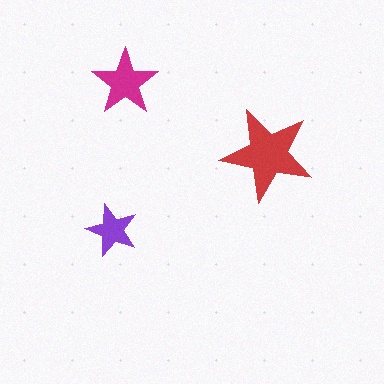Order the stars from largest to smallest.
the red one, the magenta one, the purple one.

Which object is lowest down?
The purple star is bottommost.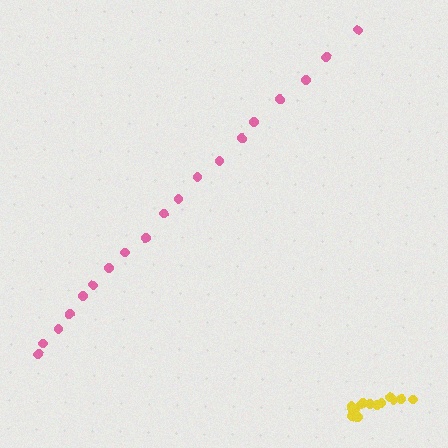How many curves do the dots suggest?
There are 2 distinct paths.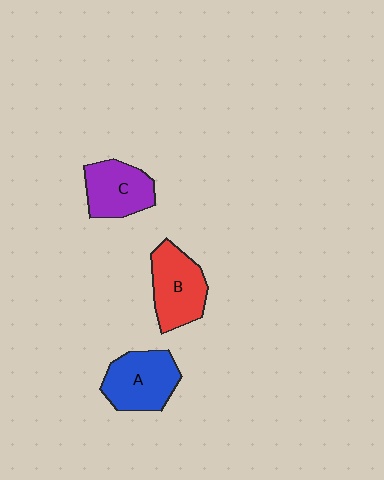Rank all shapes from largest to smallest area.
From largest to smallest: A (blue), B (red), C (purple).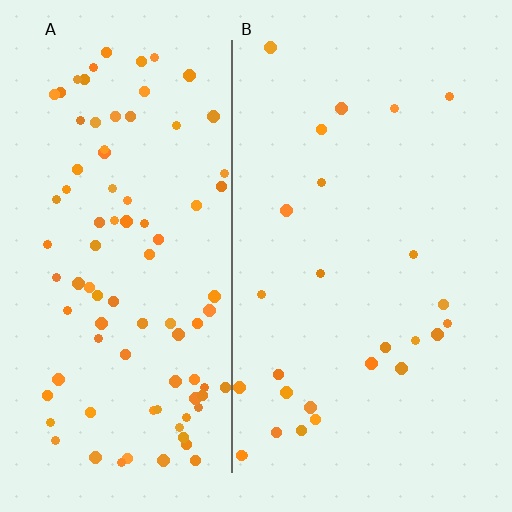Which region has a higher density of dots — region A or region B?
A (the left).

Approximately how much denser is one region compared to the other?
Approximately 3.6× — region A over region B.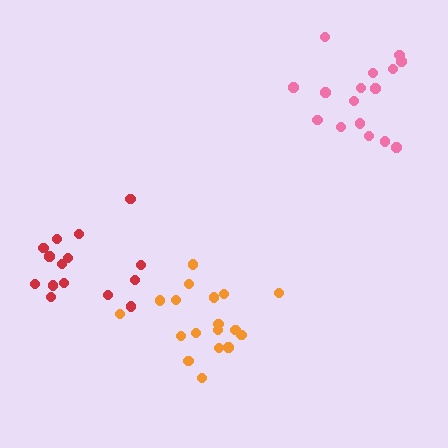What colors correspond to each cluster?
The clusters are colored: orange, red, pink.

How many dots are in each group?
Group 1: 18 dots, Group 2: 15 dots, Group 3: 16 dots (49 total).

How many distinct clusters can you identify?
There are 3 distinct clusters.